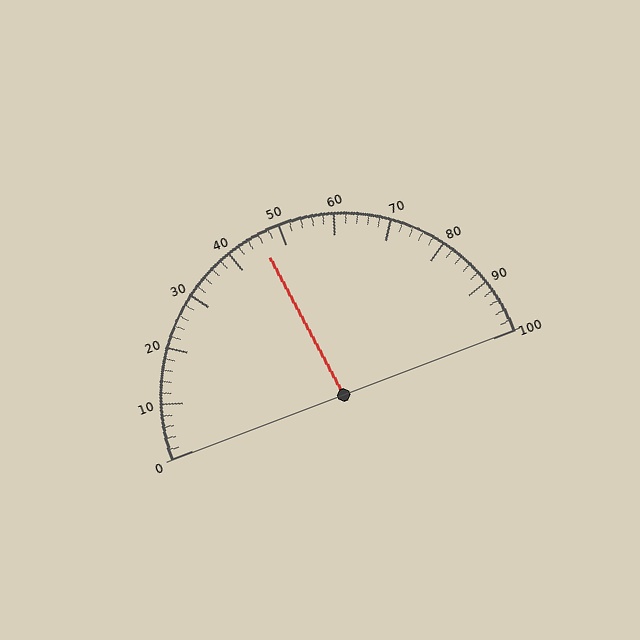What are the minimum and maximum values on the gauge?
The gauge ranges from 0 to 100.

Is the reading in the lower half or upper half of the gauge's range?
The reading is in the lower half of the range (0 to 100).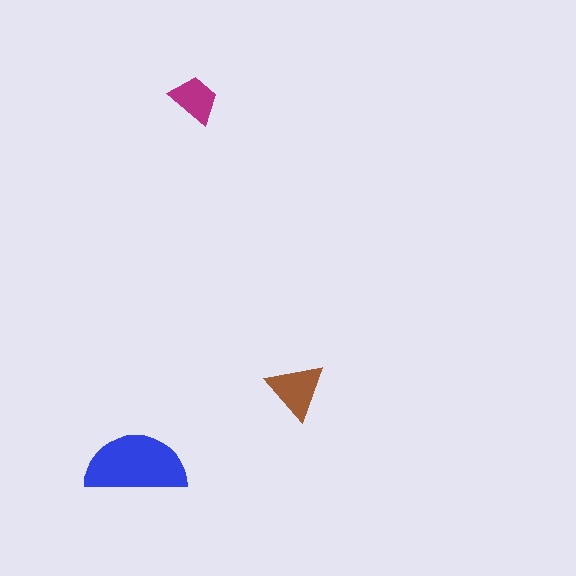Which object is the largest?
The blue semicircle.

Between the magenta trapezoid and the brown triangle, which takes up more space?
The brown triangle.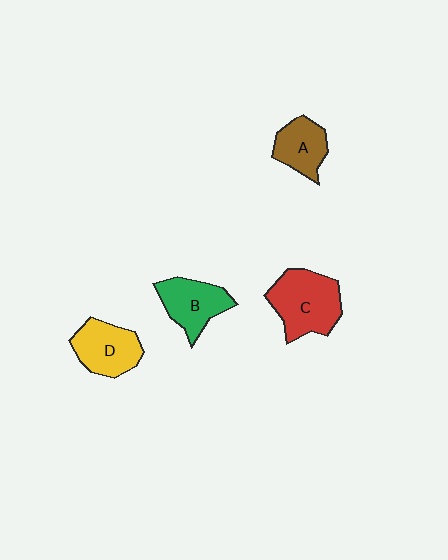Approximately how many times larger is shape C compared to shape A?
Approximately 1.6 times.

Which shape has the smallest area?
Shape A (brown).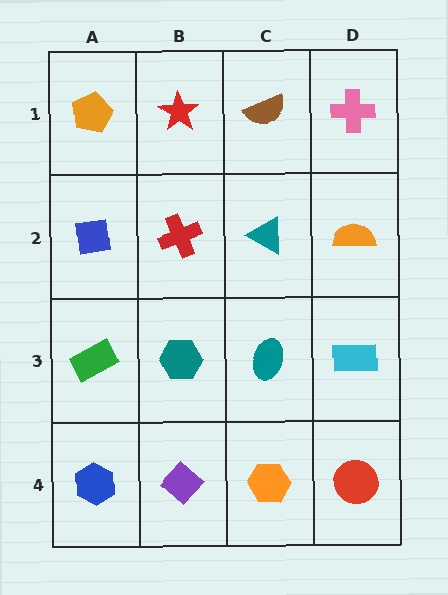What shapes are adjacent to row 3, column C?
A teal triangle (row 2, column C), an orange hexagon (row 4, column C), a teal hexagon (row 3, column B), a cyan rectangle (row 3, column D).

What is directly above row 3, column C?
A teal triangle.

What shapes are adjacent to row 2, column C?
A brown semicircle (row 1, column C), a teal ellipse (row 3, column C), a red cross (row 2, column B), an orange semicircle (row 2, column D).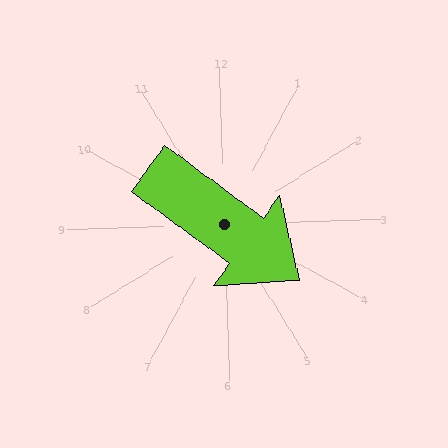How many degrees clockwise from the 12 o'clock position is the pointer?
Approximately 128 degrees.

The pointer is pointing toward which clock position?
Roughly 4 o'clock.